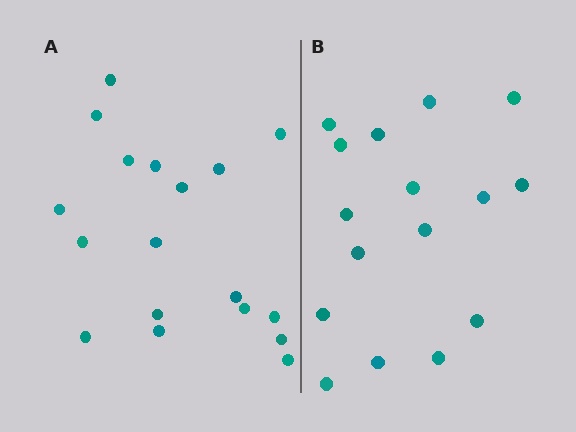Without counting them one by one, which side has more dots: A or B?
Region A (the left region) has more dots.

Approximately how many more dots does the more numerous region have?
Region A has just a few more — roughly 2 or 3 more dots than region B.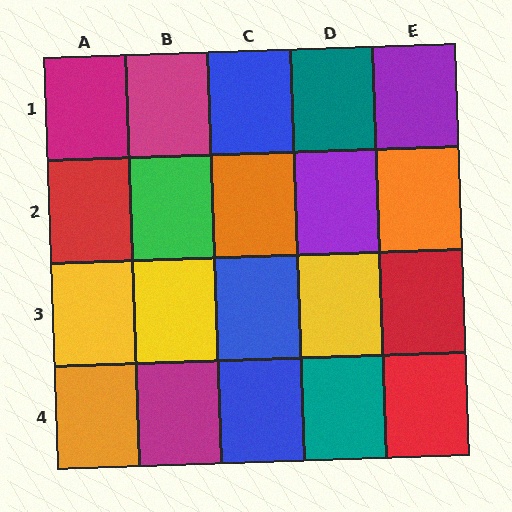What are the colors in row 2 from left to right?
Red, green, orange, purple, orange.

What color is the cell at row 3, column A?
Yellow.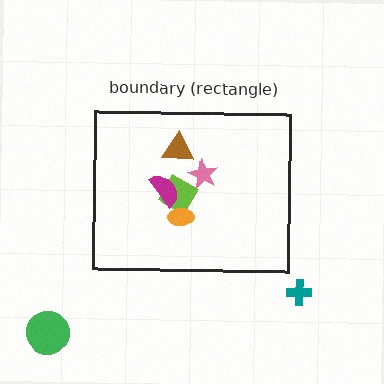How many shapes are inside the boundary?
5 inside, 2 outside.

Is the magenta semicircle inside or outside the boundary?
Inside.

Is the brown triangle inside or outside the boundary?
Inside.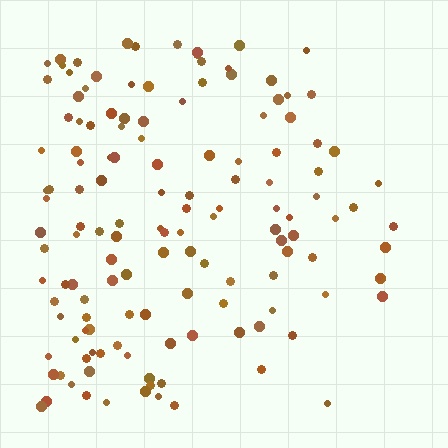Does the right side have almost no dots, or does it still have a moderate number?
Still a moderate number, just noticeably fewer than the left.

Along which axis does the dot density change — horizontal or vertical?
Horizontal.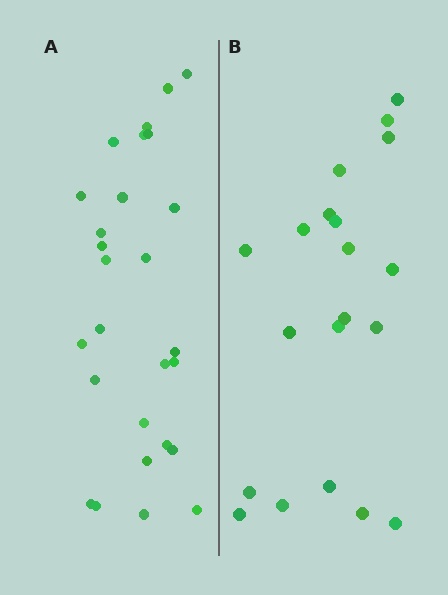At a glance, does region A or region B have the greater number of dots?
Region A (the left region) has more dots.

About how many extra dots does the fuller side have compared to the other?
Region A has roughly 8 or so more dots than region B.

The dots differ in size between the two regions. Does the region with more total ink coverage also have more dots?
No. Region B has more total ink coverage because its dots are larger, but region A actually contains more individual dots. Total area can be misleading — the number of items is what matters here.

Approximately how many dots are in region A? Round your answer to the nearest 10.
About 30 dots. (The exact count is 27, which rounds to 30.)